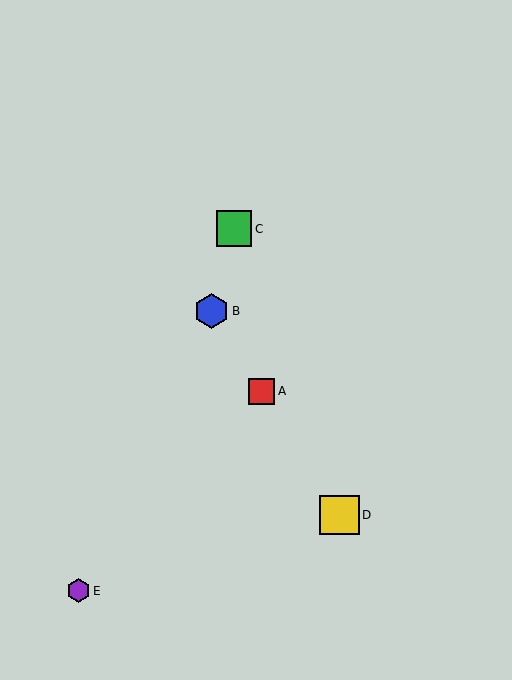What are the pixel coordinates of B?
Object B is at (212, 311).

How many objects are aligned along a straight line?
3 objects (A, B, D) are aligned along a straight line.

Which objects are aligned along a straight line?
Objects A, B, D are aligned along a straight line.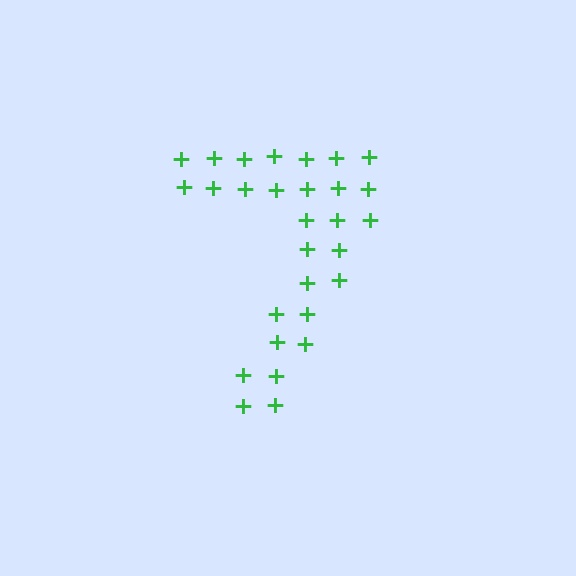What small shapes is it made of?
It is made of small plus signs.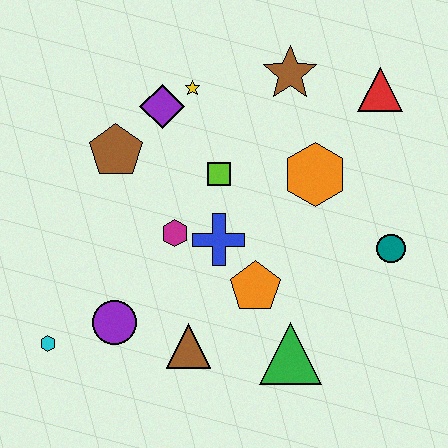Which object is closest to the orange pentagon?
The blue cross is closest to the orange pentagon.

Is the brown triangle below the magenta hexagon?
Yes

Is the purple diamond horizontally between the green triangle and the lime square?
No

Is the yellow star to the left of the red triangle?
Yes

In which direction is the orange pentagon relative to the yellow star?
The orange pentagon is below the yellow star.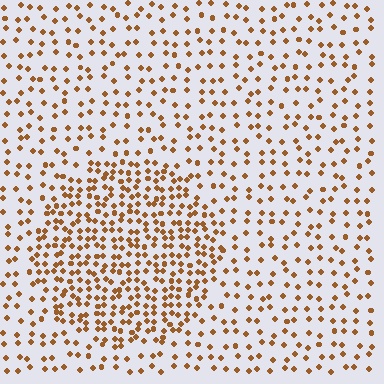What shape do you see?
I see a circle.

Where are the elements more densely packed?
The elements are more densely packed inside the circle boundary.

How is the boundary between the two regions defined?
The boundary is defined by a change in element density (approximately 2.1x ratio). All elements are the same color, size, and shape.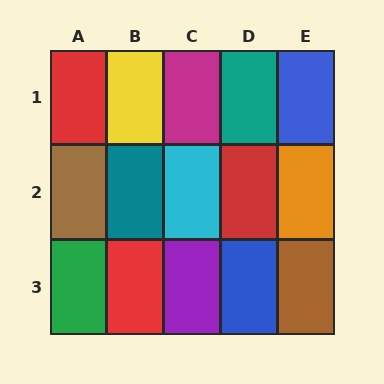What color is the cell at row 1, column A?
Red.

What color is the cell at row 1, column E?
Blue.